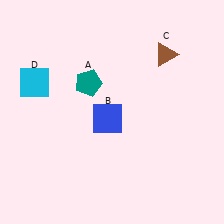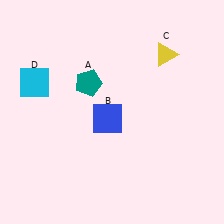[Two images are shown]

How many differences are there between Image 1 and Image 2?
There is 1 difference between the two images.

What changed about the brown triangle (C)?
In Image 1, C is brown. In Image 2, it changed to yellow.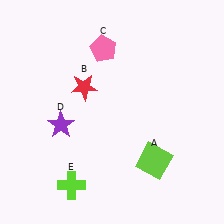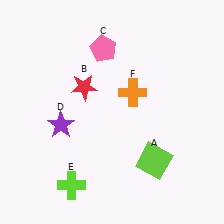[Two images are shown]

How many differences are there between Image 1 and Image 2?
There is 1 difference between the two images.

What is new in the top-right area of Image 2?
An orange cross (F) was added in the top-right area of Image 2.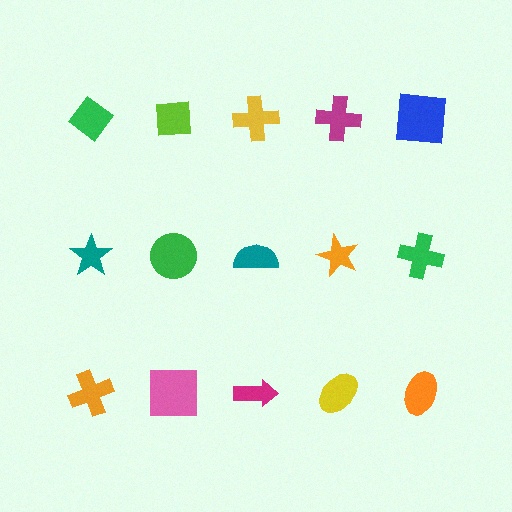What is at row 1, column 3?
A yellow cross.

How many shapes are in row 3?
5 shapes.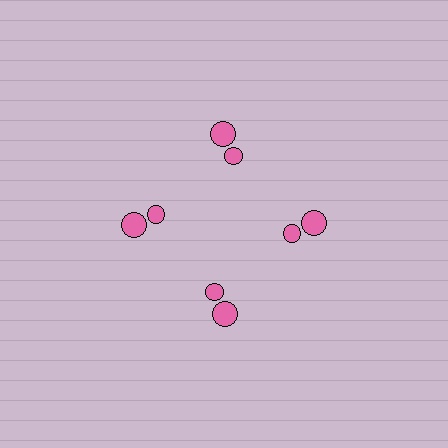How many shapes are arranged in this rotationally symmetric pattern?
There are 8 shapes, arranged in 4 groups of 2.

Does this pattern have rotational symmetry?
Yes, this pattern has 4-fold rotational symmetry. It looks the same after rotating 90 degrees around the center.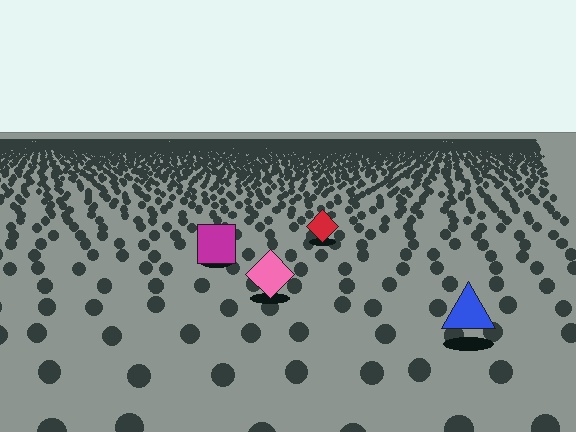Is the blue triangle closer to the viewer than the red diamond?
Yes. The blue triangle is closer — you can tell from the texture gradient: the ground texture is coarser near it.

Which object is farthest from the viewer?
The red diamond is farthest from the viewer. It appears smaller and the ground texture around it is denser.